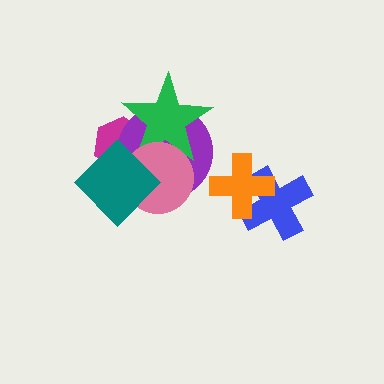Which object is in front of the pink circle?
The teal diamond is in front of the pink circle.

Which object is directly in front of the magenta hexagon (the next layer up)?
The purple circle is directly in front of the magenta hexagon.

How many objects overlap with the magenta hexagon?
4 objects overlap with the magenta hexagon.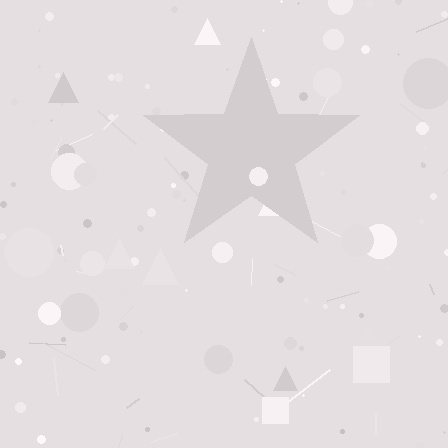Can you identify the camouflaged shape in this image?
The camouflaged shape is a star.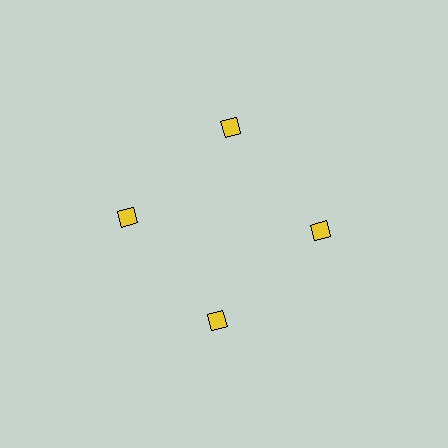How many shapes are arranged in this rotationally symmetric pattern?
There are 4 shapes, arranged in 4 groups of 1.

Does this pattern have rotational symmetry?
Yes, this pattern has 4-fold rotational symmetry. It looks the same after rotating 90 degrees around the center.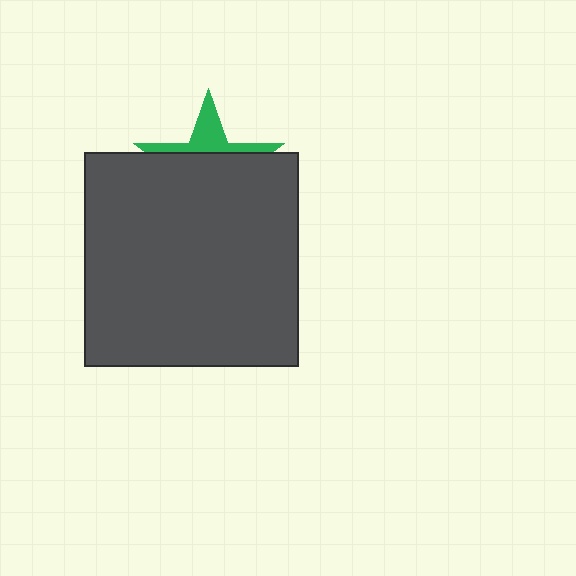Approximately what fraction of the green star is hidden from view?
Roughly 70% of the green star is hidden behind the dark gray square.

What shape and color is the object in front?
The object in front is a dark gray square.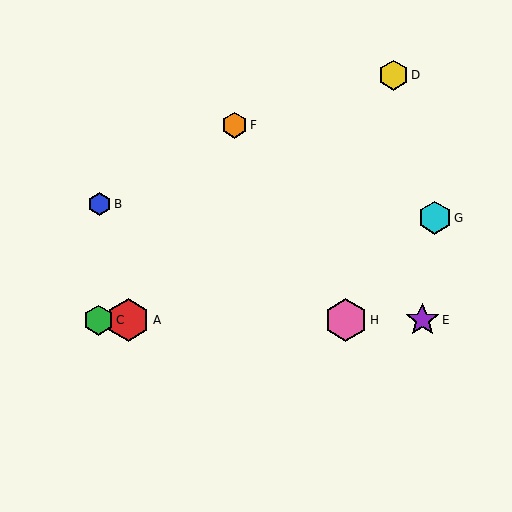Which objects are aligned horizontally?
Objects A, C, E, H are aligned horizontally.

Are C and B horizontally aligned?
No, C is at y≈320 and B is at y≈204.